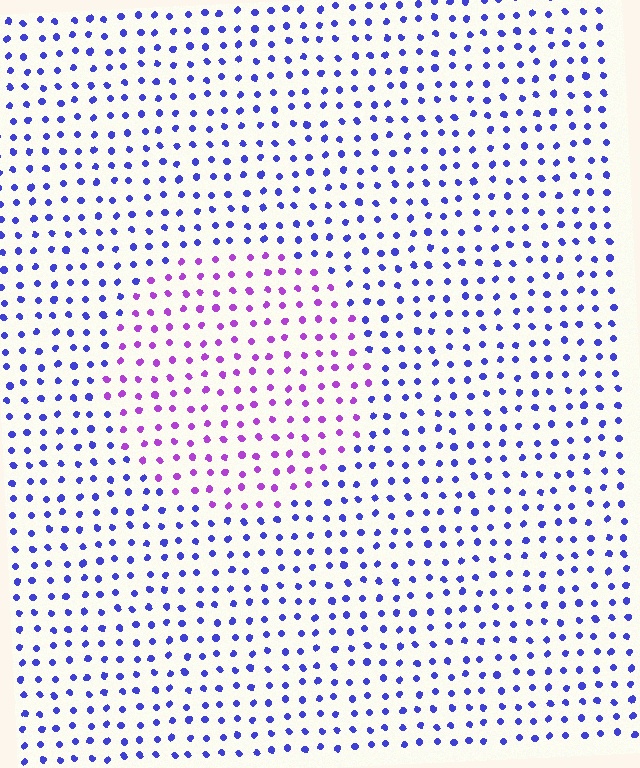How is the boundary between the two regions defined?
The boundary is defined purely by a slight shift in hue (about 47 degrees). Spacing, size, and orientation are identical on both sides.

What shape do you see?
I see a circle.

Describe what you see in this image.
The image is filled with small blue elements in a uniform arrangement. A circle-shaped region is visible where the elements are tinted to a slightly different hue, forming a subtle color boundary.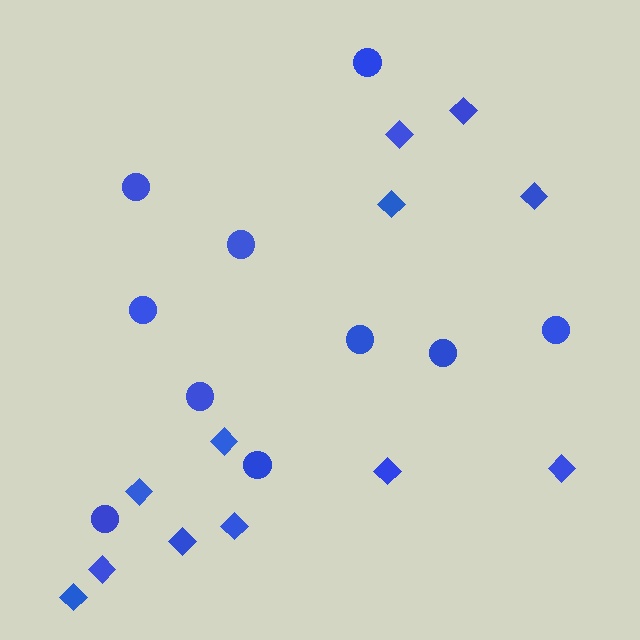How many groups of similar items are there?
There are 2 groups: one group of circles (10) and one group of diamonds (12).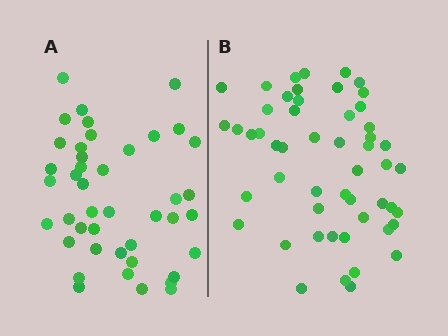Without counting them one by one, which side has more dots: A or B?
Region B (the right region) has more dots.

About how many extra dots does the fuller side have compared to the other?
Region B has roughly 8 or so more dots than region A.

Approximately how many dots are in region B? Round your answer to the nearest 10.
About 50 dots. (The exact count is 52, which rounds to 50.)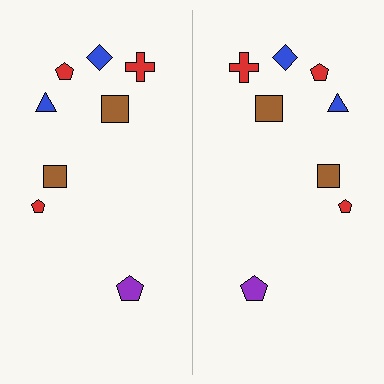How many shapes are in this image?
There are 16 shapes in this image.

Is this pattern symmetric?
Yes, this pattern has bilateral (reflection) symmetry.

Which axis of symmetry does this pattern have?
The pattern has a vertical axis of symmetry running through the center of the image.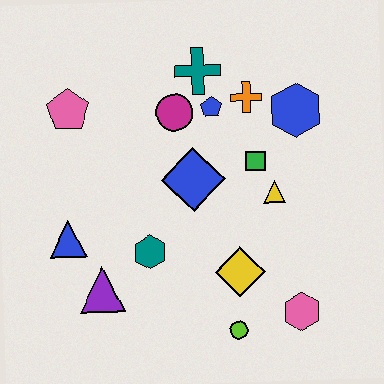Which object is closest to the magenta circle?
The blue pentagon is closest to the magenta circle.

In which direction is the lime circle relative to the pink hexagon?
The lime circle is to the left of the pink hexagon.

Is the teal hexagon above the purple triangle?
Yes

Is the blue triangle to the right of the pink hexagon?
No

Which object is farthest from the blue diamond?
The pink hexagon is farthest from the blue diamond.